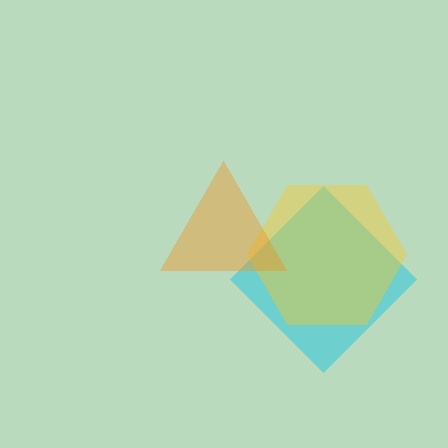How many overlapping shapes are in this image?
There are 3 overlapping shapes in the image.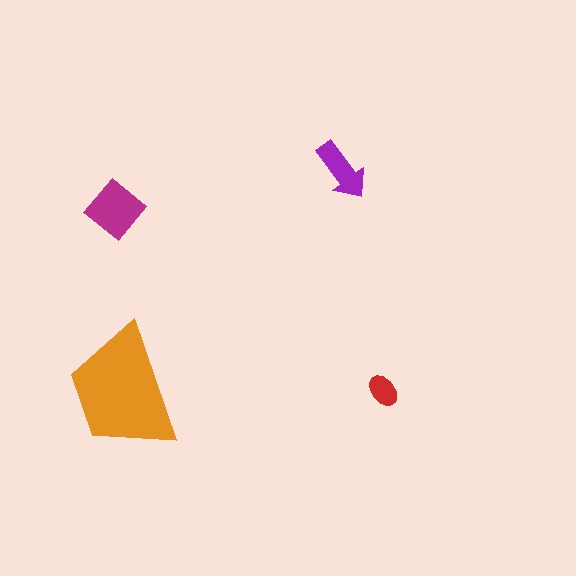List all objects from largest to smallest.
The orange trapezoid, the magenta diamond, the purple arrow, the red ellipse.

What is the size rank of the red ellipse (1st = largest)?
4th.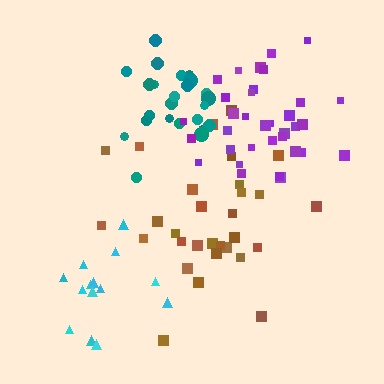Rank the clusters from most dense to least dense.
purple, teal, cyan, brown.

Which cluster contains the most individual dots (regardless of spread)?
Purple (34).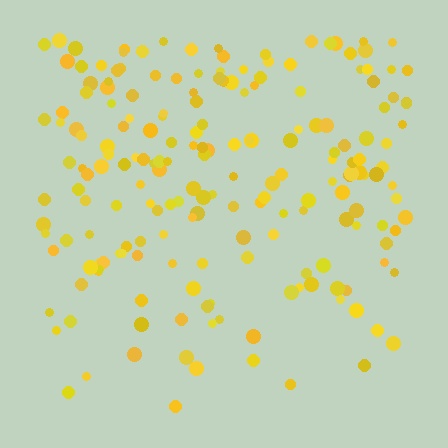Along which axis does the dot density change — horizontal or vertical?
Vertical.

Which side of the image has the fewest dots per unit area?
The bottom.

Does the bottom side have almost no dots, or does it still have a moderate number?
Still a moderate number, just noticeably fewer than the top.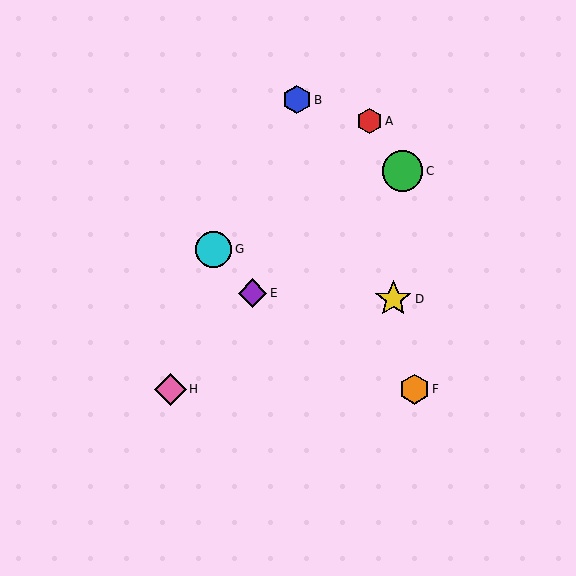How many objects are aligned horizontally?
2 objects (F, H) are aligned horizontally.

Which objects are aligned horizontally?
Objects F, H are aligned horizontally.